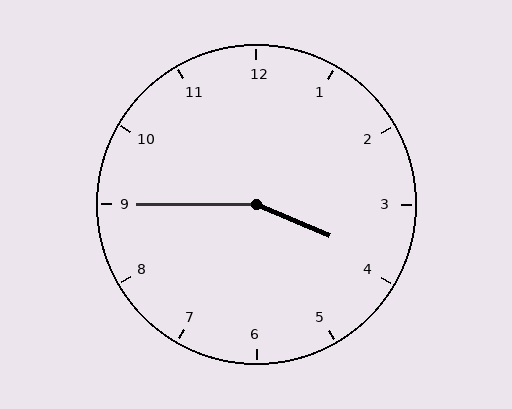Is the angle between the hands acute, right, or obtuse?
It is obtuse.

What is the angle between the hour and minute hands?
Approximately 158 degrees.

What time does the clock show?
3:45.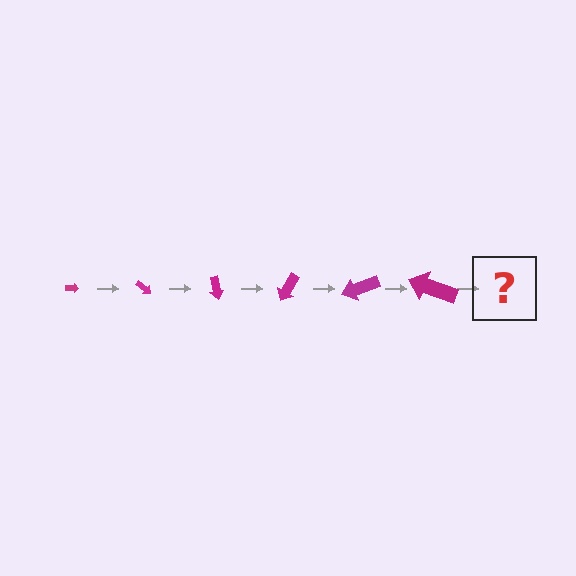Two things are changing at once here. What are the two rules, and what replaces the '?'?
The two rules are that the arrow grows larger each step and it rotates 40 degrees each step. The '?' should be an arrow, larger than the previous one and rotated 240 degrees from the start.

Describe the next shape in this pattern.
It should be an arrow, larger than the previous one and rotated 240 degrees from the start.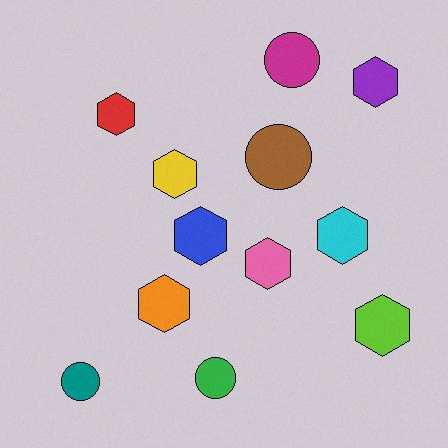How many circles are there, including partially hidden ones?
There are 4 circles.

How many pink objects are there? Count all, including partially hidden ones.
There is 1 pink object.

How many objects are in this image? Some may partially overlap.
There are 12 objects.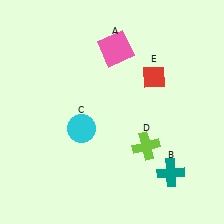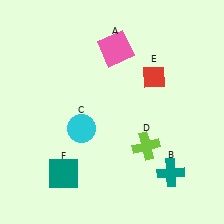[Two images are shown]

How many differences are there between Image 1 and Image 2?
There is 1 difference between the two images.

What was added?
A teal square (F) was added in Image 2.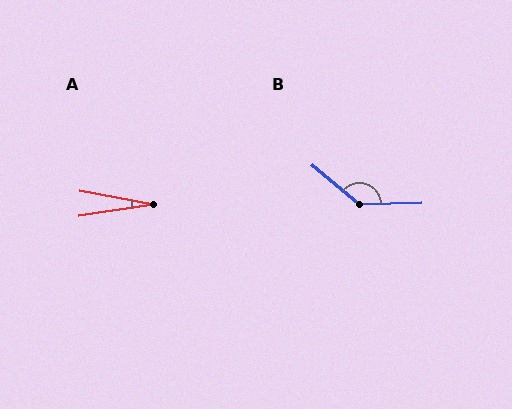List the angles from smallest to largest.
A (19°), B (138°).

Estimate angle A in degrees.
Approximately 19 degrees.